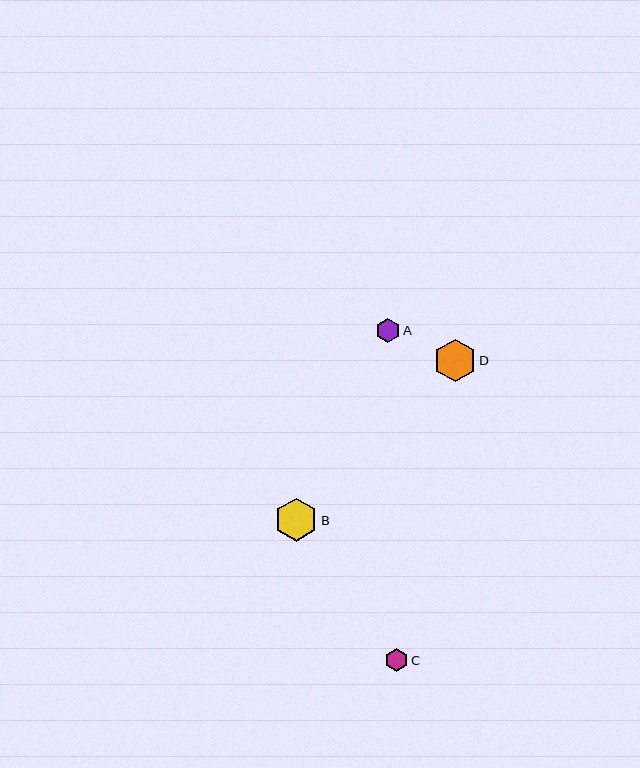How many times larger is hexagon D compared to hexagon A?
Hexagon D is approximately 1.8 times the size of hexagon A.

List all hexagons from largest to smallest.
From largest to smallest: B, D, A, C.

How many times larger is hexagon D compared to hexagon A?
Hexagon D is approximately 1.8 times the size of hexagon A.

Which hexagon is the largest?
Hexagon B is the largest with a size of approximately 43 pixels.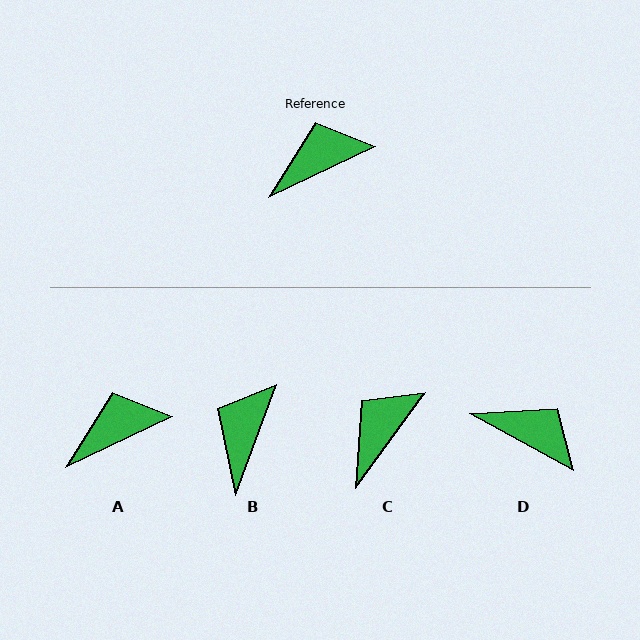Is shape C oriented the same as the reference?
No, it is off by about 28 degrees.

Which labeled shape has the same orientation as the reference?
A.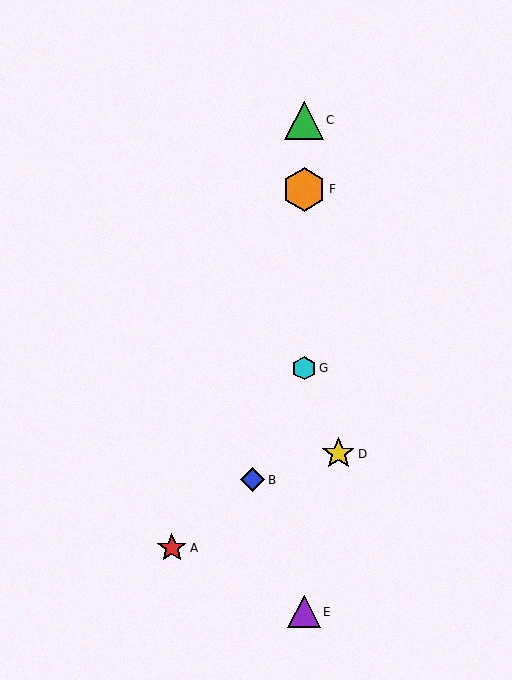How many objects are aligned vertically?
4 objects (C, E, F, G) are aligned vertically.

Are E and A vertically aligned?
No, E is at x≈304 and A is at x≈172.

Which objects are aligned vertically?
Objects C, E, F, G are aligned vertically.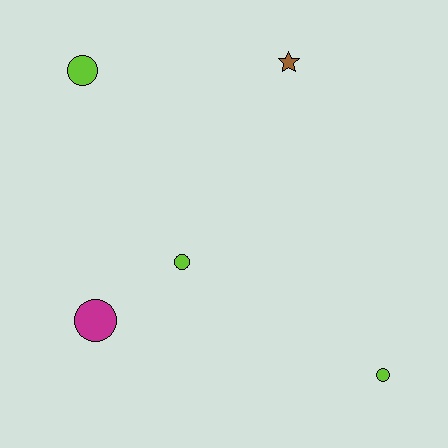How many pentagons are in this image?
There are no pentagons.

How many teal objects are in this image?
There are no teal objects.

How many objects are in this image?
There are 5 objects.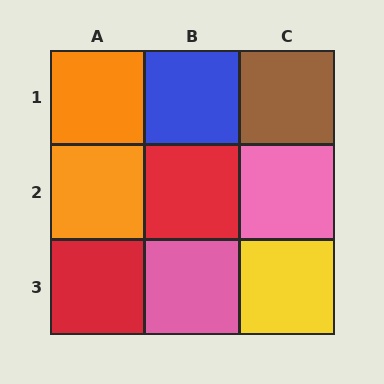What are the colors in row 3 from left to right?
Red, pink, yellow.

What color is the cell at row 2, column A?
Orange.